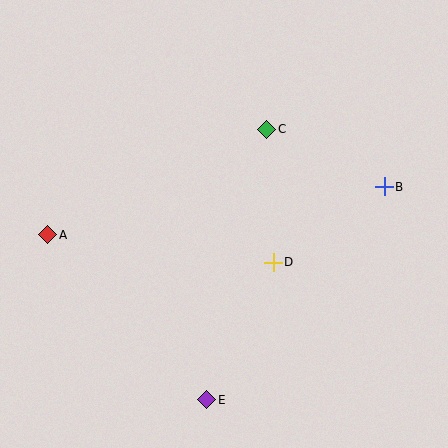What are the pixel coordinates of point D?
Point D is at (273, 262).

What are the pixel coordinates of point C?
Point C is at (267, 129).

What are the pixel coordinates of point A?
Point A is at (48, 235).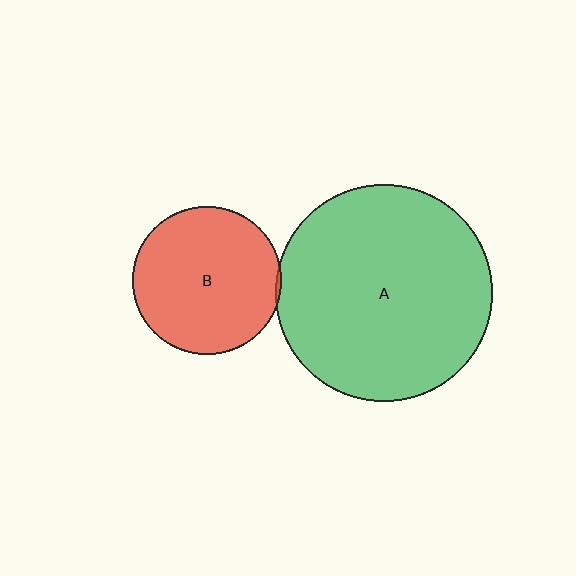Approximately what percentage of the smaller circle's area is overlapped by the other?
Approximately 5%.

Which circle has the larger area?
Circle A (green).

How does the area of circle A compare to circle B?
Approximately 2.1 times.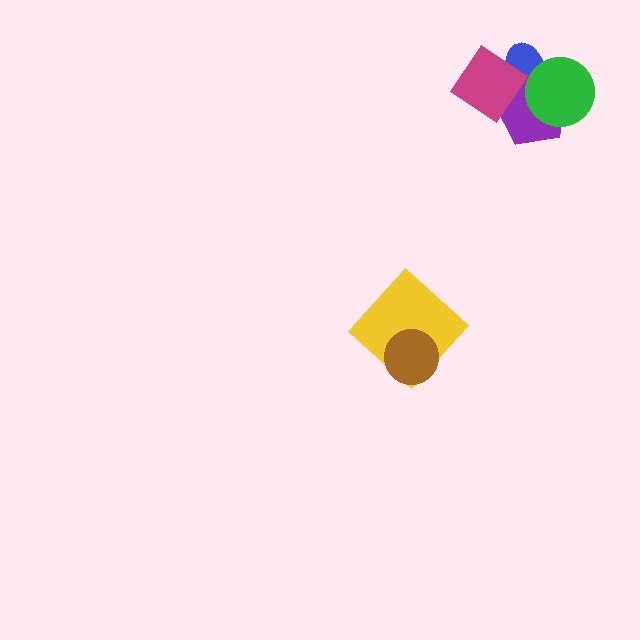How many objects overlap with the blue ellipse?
3 objects overlap with the blue ellipse.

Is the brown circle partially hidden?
No, no other shape covers it.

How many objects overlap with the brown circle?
1 object overlaps with the brown circle.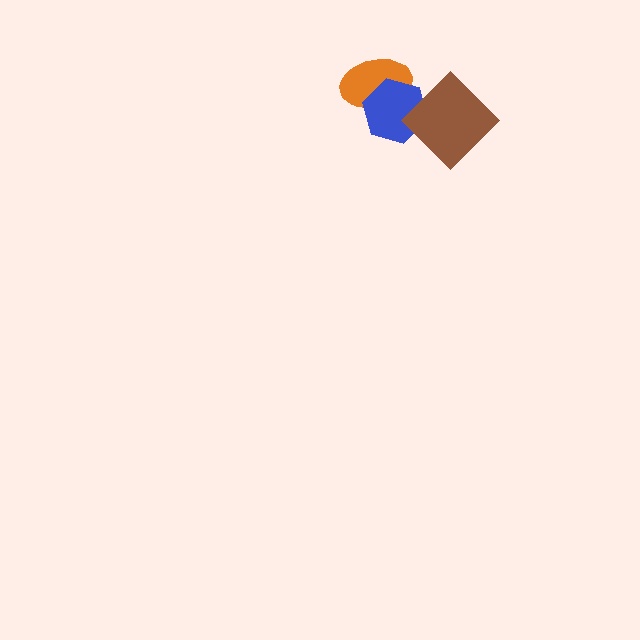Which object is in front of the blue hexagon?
The brown diamond is in front of the blue hexagon.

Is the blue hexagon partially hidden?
Yes, it is partially covered by another shape.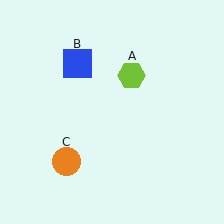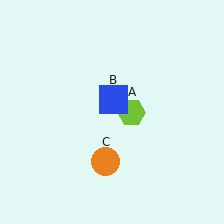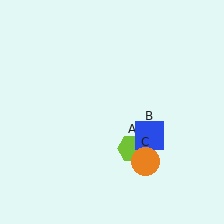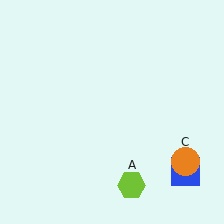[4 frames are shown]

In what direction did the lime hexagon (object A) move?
The lime hexagon (object A) moved down.